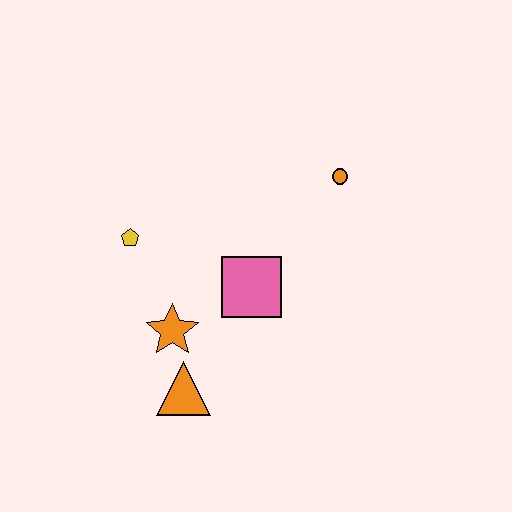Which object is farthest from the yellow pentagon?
The orange circle is farthest from the yellow pentagon.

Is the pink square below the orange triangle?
No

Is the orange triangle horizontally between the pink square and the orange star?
Yes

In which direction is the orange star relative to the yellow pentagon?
The orange star is below the yellow pentagon.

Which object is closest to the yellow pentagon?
The orange star is closest to the yellow pentagon.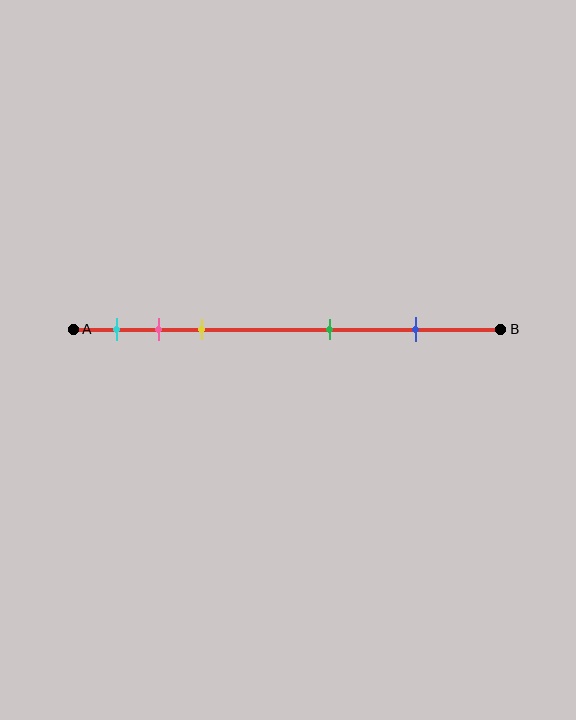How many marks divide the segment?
There are 5 marks dividing the segment.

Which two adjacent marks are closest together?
The pink and yellow marks are the closest adjacent pair.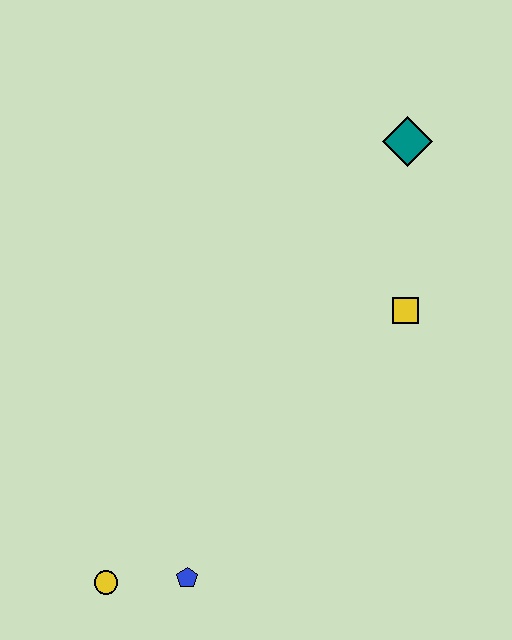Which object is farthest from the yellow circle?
The teal diamond is farthest from the yellow circle.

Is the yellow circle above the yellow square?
No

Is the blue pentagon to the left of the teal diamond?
Yes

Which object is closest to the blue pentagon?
The yellow circle is closest to the blue pentagon.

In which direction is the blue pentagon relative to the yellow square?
The blue pentagon is below the yellow square.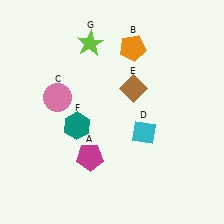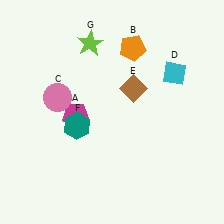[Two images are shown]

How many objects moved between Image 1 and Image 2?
2 objects moved between the two images.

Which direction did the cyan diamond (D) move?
The cyan diamond (D) moved up.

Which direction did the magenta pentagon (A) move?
The magenta pentagon (A) moved up.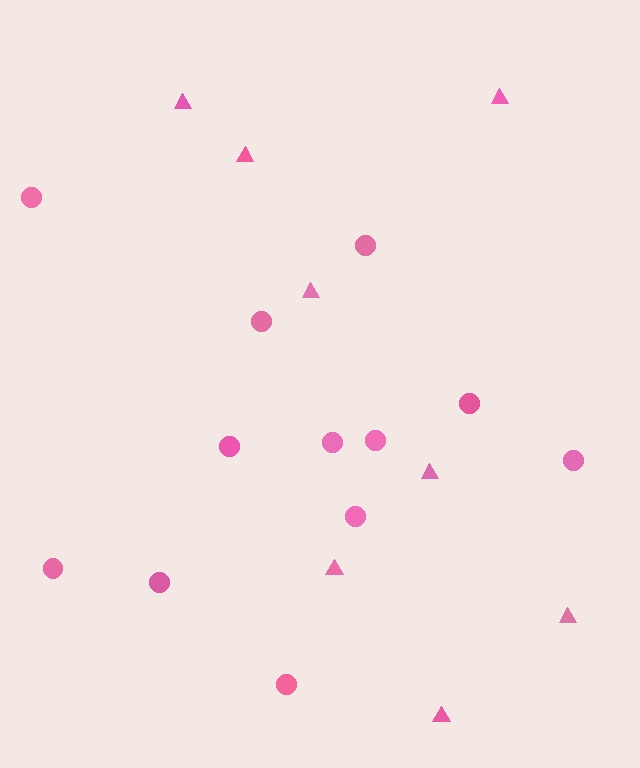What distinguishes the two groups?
There are 2 groups: one group of circles (12) and one group of triangles (8).